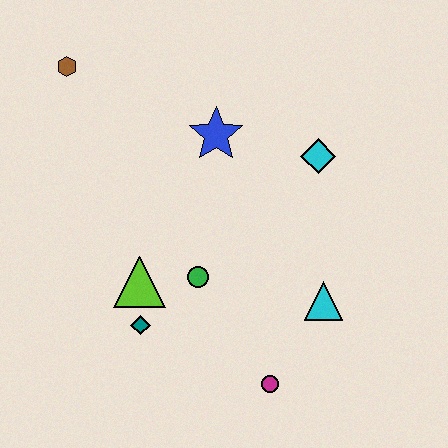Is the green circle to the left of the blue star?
Yes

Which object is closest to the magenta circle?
The cyan triangle is closest to the magenta circle.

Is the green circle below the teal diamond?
No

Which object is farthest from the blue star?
The magenta circle is farthest from the blue star.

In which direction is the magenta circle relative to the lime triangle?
The magenta circle is to the right of the lime triangle.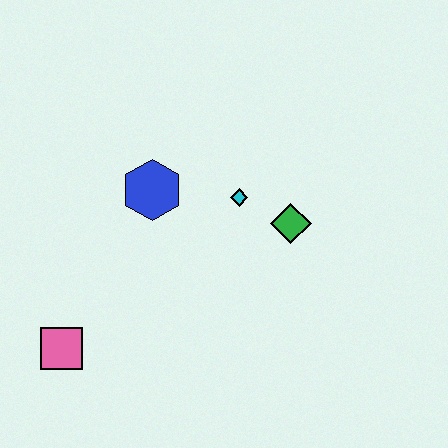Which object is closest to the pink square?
The blue hexagon is closest to the pink square.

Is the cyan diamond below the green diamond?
No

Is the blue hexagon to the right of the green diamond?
No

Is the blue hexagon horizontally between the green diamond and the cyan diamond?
No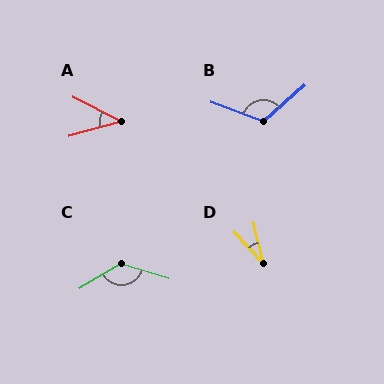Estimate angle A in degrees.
Approximately 43 degrees.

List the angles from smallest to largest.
D (29°), A (43°), B (118°), C (132°).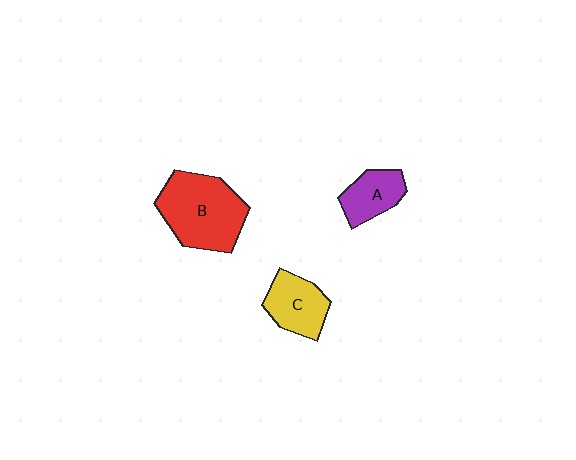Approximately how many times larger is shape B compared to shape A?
Approximately 2.1 times.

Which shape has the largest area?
Shape B (red).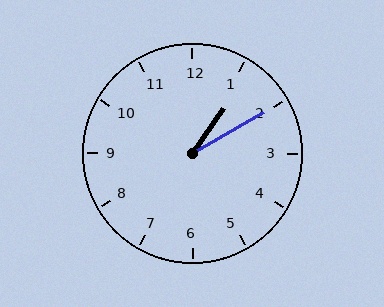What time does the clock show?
1:10.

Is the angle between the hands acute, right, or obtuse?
It is acute.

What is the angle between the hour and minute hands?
Approximately 25 degrees.